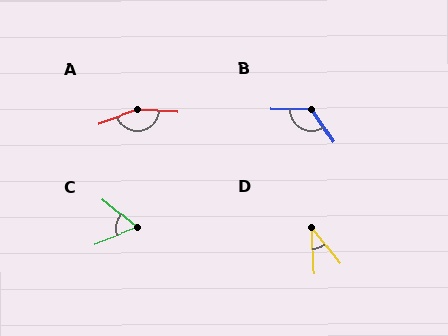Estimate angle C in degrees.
Approximately 61 degrees.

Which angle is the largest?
A, at approximately 157 degrees.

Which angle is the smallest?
D, at approximately 35 degrees.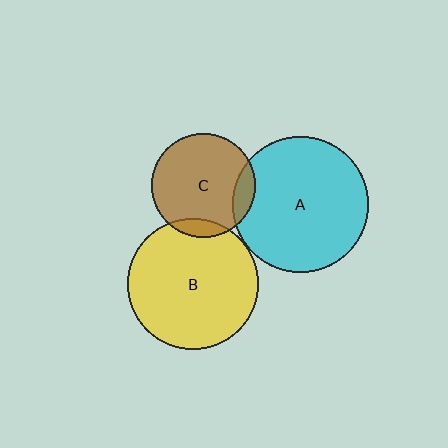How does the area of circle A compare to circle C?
Approximately 1.7 times.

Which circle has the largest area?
Circle A (cyan).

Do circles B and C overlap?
Yes.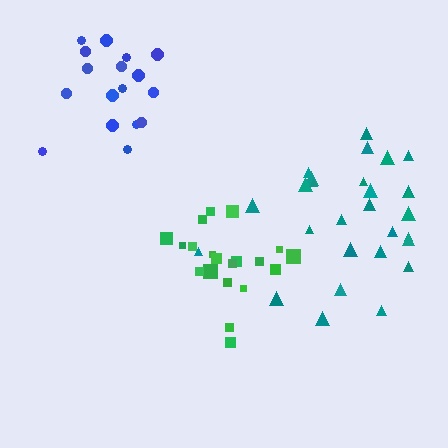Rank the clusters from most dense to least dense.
green, blue, teal.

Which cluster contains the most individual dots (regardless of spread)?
Teal (28).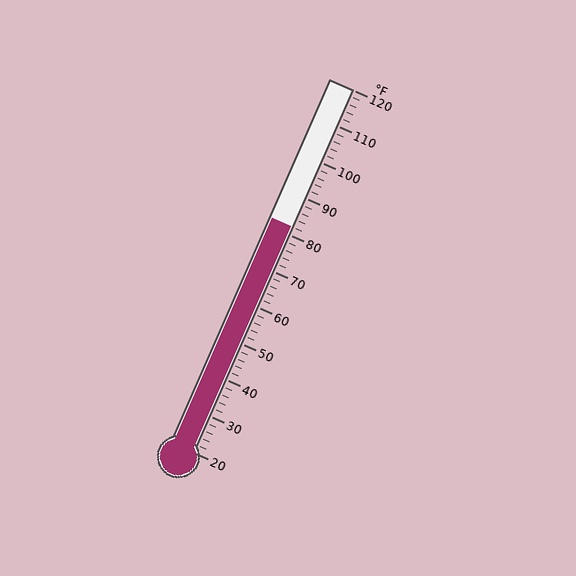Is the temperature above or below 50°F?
The temperature is above 50°F.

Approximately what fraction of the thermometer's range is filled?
The thermometer is filled to approximately 60% of its range.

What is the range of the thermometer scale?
The thermometer scale ranges from 20°F to 120°F.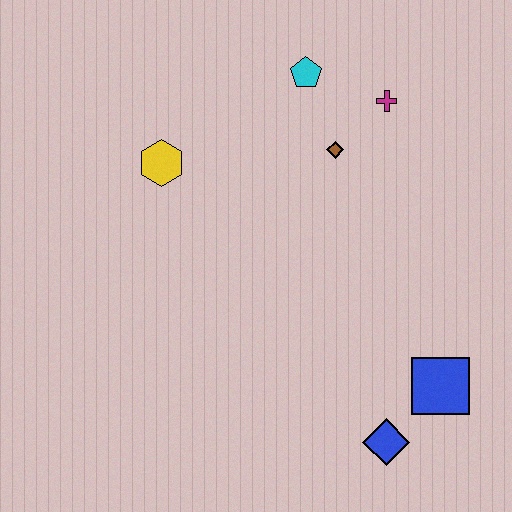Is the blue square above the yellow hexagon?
No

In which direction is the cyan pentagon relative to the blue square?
The cyan pentagon is above the blue square.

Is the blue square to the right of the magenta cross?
Yes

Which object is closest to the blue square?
The blue diamond is closest to the blue square.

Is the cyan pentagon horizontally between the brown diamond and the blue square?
No